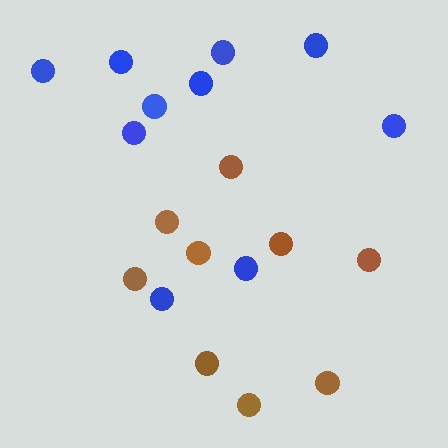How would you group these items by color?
There are 2 groups: one group of blue circles (10) and one group of brown circles (9).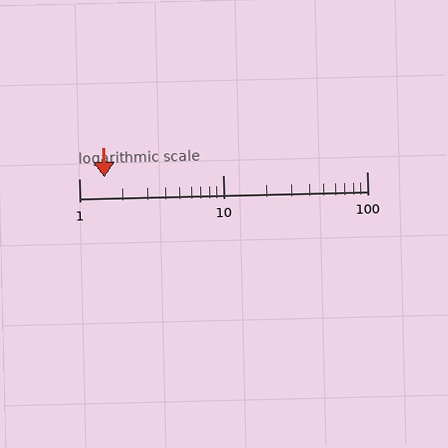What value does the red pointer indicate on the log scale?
The pointer indicates approximately 1.5.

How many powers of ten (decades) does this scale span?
The scale spans 2 decades, from 1 to 100.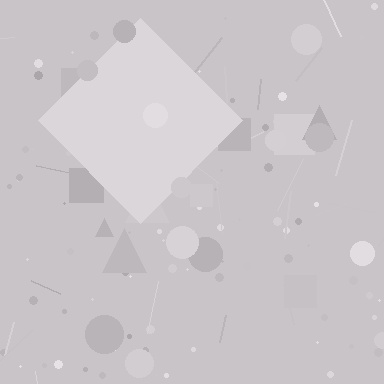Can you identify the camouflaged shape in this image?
The camouflaged shape is a diamond.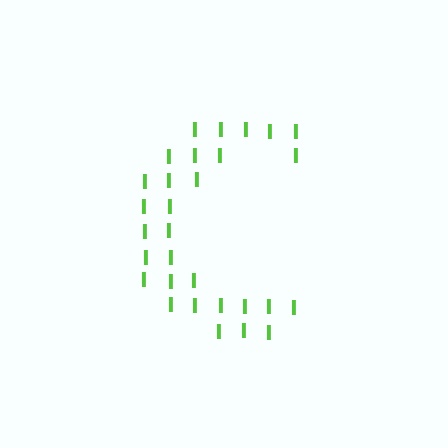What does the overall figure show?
The overall figure shows the letter C.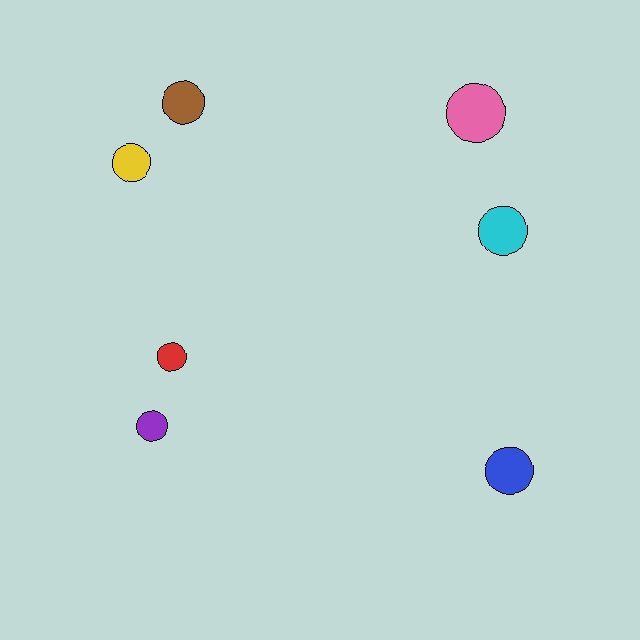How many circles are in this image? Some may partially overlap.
There are 7 circles.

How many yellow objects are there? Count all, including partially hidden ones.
There is 1 yellow object.